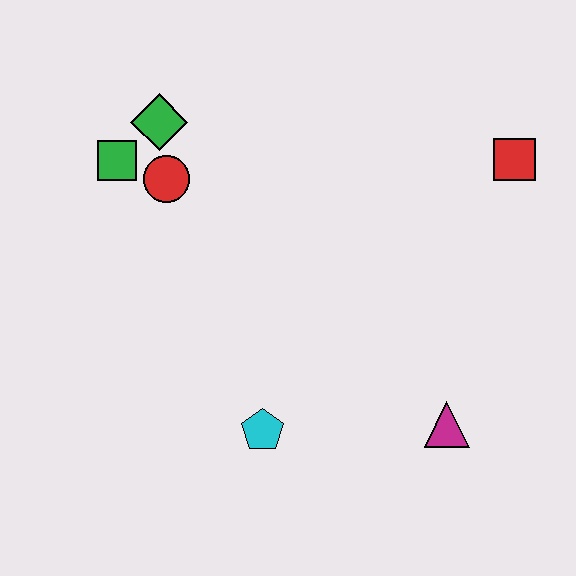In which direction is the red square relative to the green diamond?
The red square is to the right of the green diamond.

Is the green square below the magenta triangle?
No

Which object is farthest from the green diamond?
The magenta triangle is farthest from the green diamond.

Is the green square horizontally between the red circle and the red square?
No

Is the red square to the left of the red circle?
No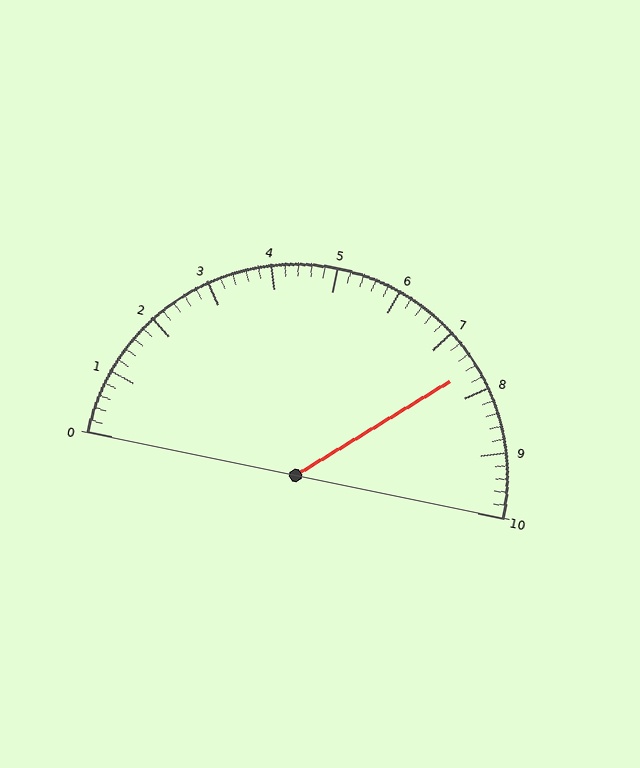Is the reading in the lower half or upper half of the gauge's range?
The reading is in the upper half of the range (0 to 10).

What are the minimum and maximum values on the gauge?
The gauge ranges from 0 to 10.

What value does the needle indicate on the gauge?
The needle indicates approximately 7.6.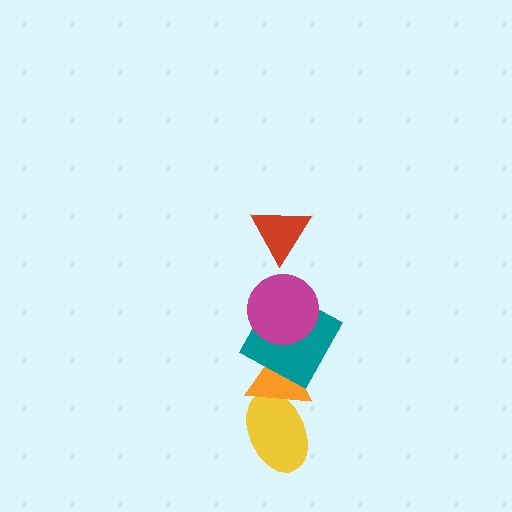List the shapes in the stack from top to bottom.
From top to bottom: the red triangle, the magenta circle, the teal square, the orange triangle, the yellow ellipse.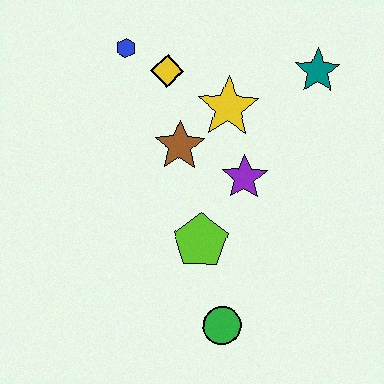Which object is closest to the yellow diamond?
The blue hexagon is closest to the yellow diamond.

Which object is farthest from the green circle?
The blue hexagon is farthest from the green circle.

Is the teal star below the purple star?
No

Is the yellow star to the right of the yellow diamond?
Yes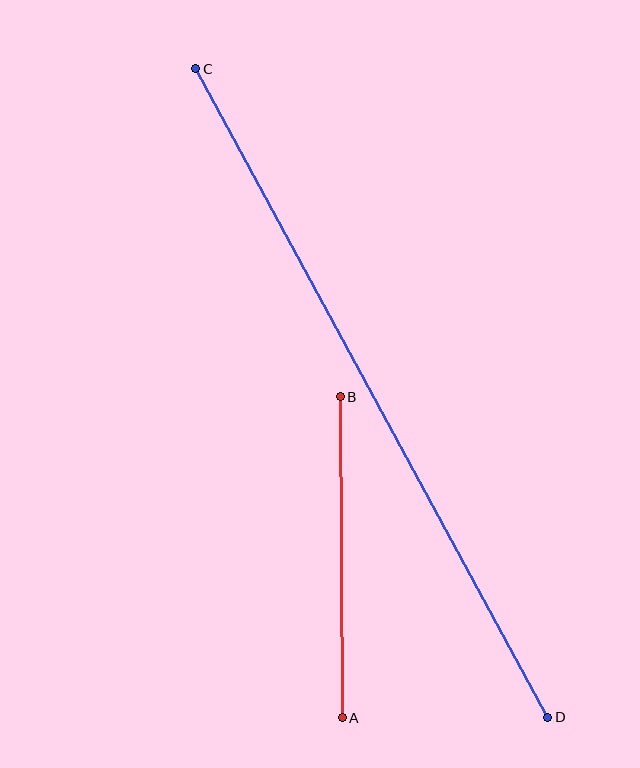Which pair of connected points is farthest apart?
Points C and D are farthest apart.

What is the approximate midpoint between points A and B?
The midpoint is at approximately (341, 557) pixels.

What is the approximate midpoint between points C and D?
The midpoint is at approximately (372, 393) pixels.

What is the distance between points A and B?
The distance is approximately 321 pixels.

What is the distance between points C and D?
The distance is approximately 738 pixels.